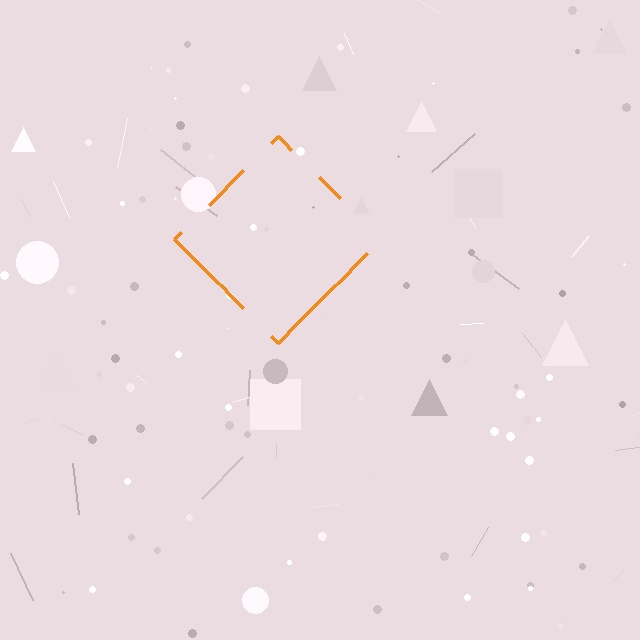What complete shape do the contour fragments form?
The contour fragments form a diamond.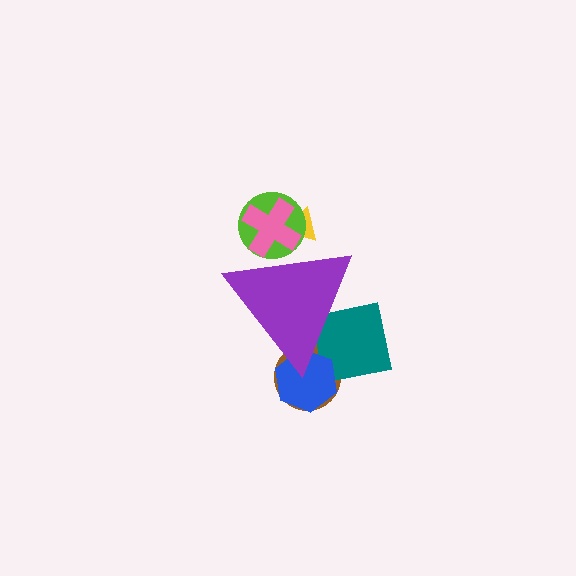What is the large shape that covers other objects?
A purple triangle.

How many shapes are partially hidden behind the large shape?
6 shapes are partially hidden.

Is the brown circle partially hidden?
Yes, the brown circle is partially hidden behind the purple triangle.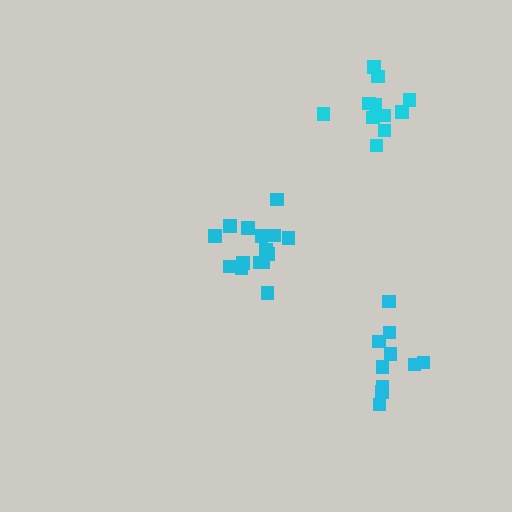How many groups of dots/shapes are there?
There are 3 groups.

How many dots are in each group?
Group 1: 15 dots, Group 2: 11 dots, Group 3: 10 dots (36 total).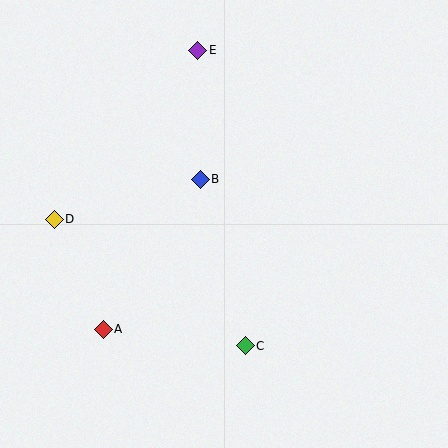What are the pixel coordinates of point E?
Point E is at (198, 50).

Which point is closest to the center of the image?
Point B at (200, 179) is closest to the center.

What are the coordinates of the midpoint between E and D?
The midpoint between E and D is at (126, 135).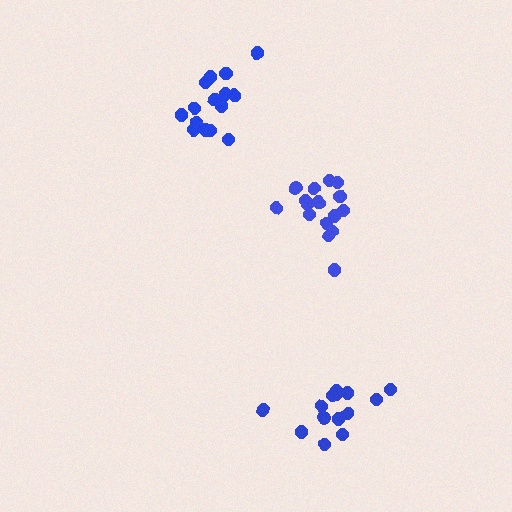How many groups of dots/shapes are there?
There are 3 groups.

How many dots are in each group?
Group 1: 15 dots, Group 2: 14 dots, Group 3: 17 dots (46 total).